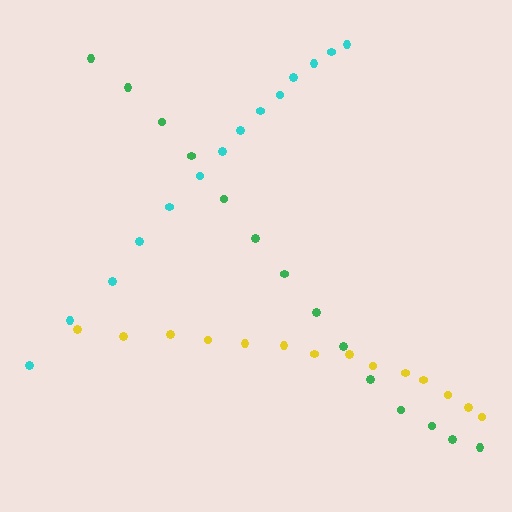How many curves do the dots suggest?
There are 3 distinct paths.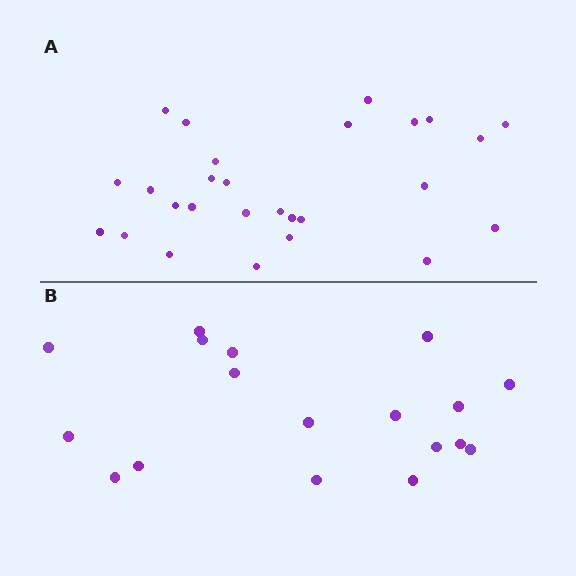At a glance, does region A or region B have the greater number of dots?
Region A (the top region) has more dots.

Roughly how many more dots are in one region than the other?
Region A has roughly 8 or so more dots than region B.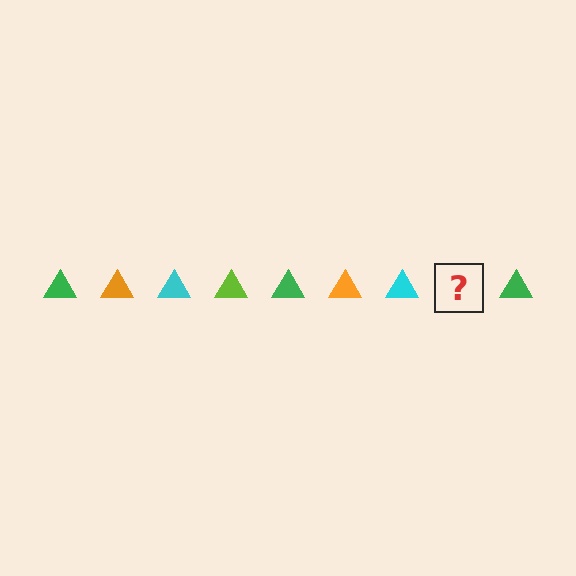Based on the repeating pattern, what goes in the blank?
The blank should be a lime triangle.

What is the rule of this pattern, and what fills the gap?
The rule is that the pattern cycles through green, orange, cyan, lime triangles. The gap should be filled with a lime triangle.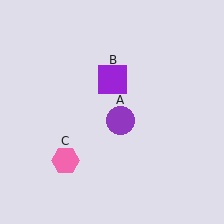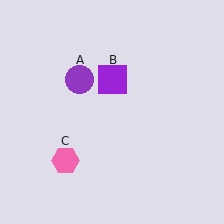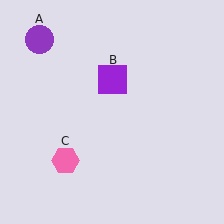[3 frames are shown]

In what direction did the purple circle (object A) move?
The purple circle (object A) moved up and to the left.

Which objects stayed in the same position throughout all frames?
Purple square (object B) and pink hexagon (object C) remained stationary.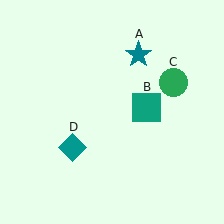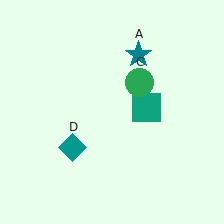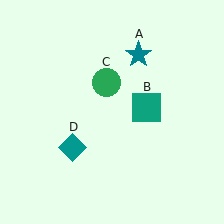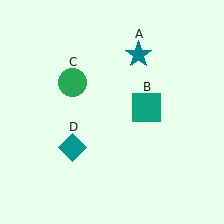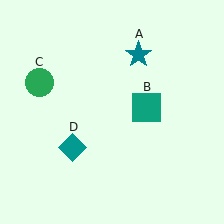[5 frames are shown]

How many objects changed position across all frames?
1 object changed position: green circle (object C).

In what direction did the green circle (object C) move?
The green circle (object C) moved left.